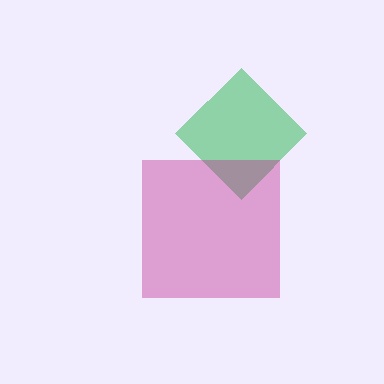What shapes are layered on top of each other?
The layered shapes are: a green diamond, a magenta square.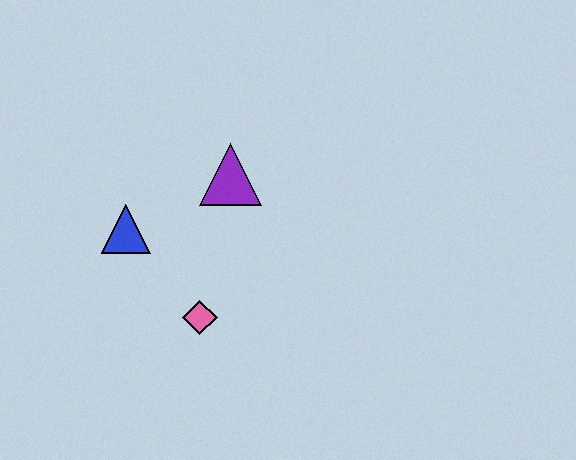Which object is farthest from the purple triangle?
The pink diamond is farthest from the purple triangle.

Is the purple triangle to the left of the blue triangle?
No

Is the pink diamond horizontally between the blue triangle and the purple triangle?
Yes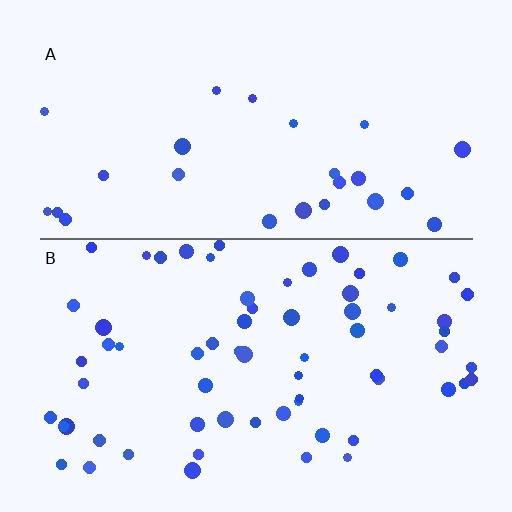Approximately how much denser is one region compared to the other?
Approximately 2.5× — region B over region A.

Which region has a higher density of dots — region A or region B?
B (the bottom).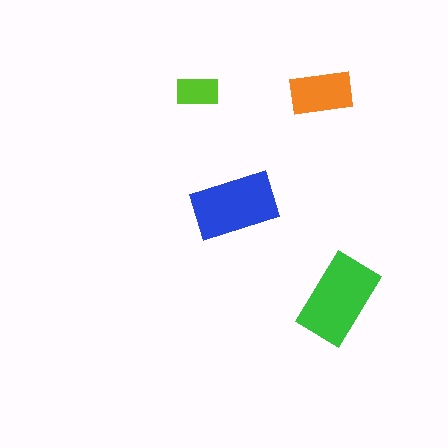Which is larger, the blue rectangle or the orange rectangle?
The blue one.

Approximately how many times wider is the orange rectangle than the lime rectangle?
About 1.5 times wider.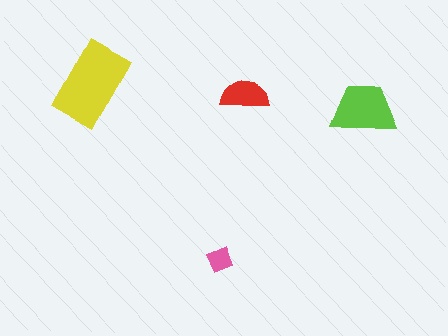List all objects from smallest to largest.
The pink diamond, the red semicircle, the lime trapezoid, the yellow rectangle.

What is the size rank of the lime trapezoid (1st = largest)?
2nd.